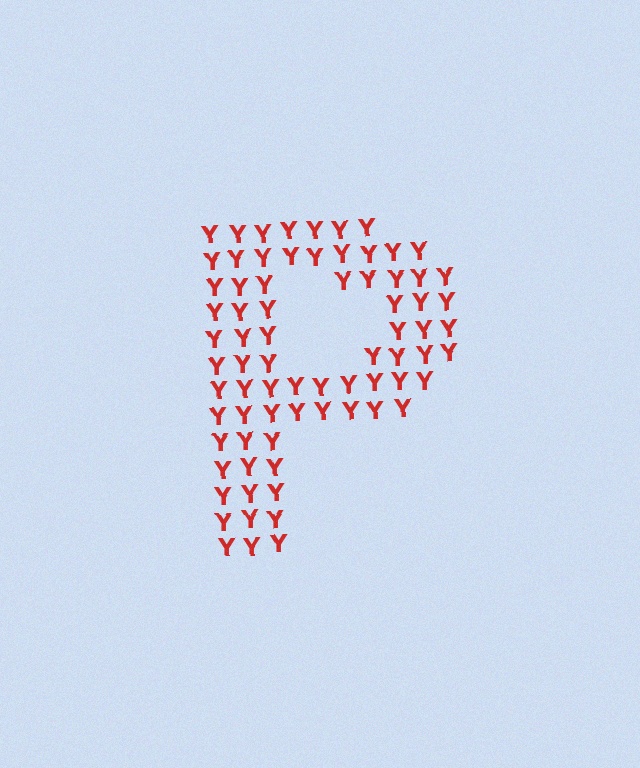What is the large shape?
The large shape is the letter P.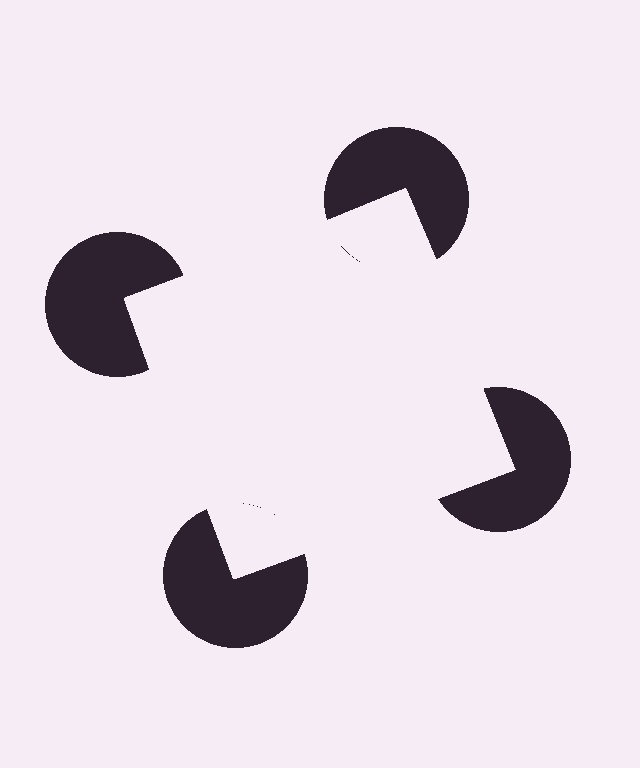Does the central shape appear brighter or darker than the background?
It typically appears slightly brighter than the background, even though no actual brightness change is drawn.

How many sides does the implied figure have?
4 sides.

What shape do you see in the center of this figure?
An illusory square — its edges are inferred from the aligned wedge cuts in the pac-man discs, not physically drawn.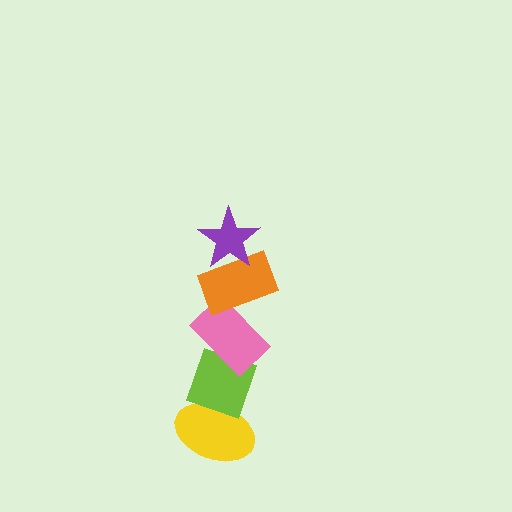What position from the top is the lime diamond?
The lime diamond is 4th from the top.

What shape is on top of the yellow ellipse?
The lime diamond is on top of the yellow ellipse.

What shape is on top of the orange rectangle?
The purple star is on top of the orange rectangle.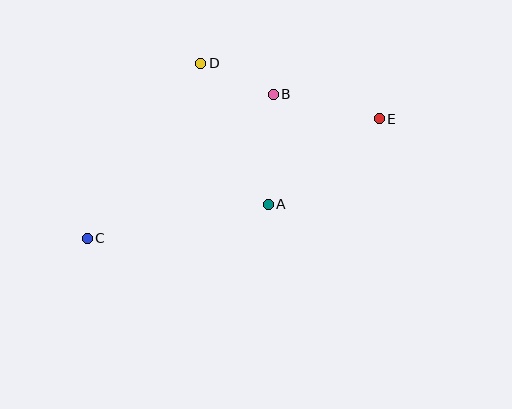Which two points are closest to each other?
Points B and D are closest to each other.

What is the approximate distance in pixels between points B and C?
The distance between B and C is approximately 235 pixels.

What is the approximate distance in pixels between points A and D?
The distance between A and D is approximately 156 pixels.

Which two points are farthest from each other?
Points C and E are farthest from each other.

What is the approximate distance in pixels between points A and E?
The distance between A and E is approximately 141 pixels.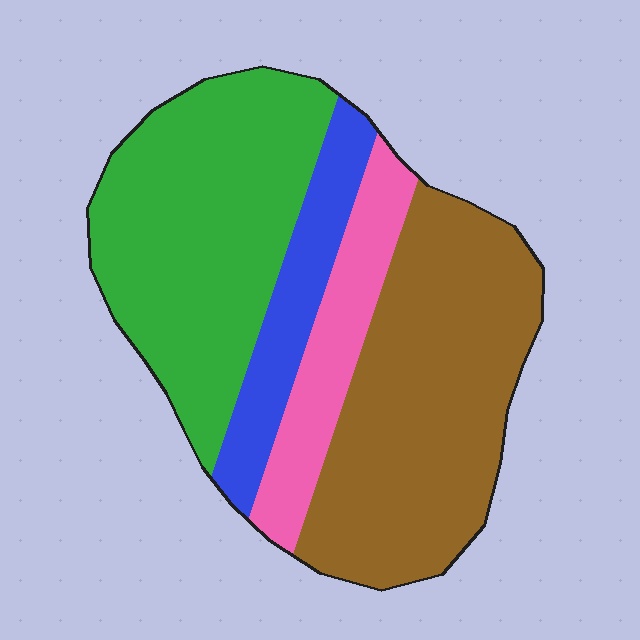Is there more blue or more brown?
Brown.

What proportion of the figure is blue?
Blue takes up about one eighth (1/8) of the figure.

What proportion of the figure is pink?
Pink takes up less than a sixth of the figure.